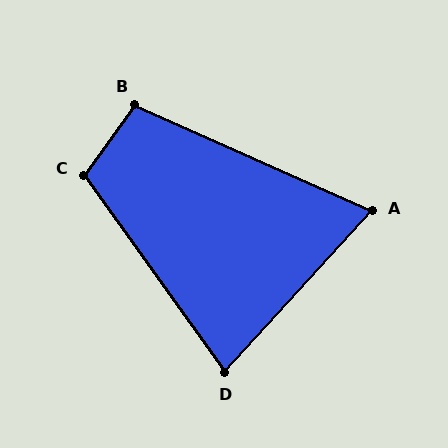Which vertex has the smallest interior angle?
A, at approximately 72 degrees.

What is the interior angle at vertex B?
Approximately 102 degrees (obtuse).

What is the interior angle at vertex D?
Approximately 78 degrees (acute).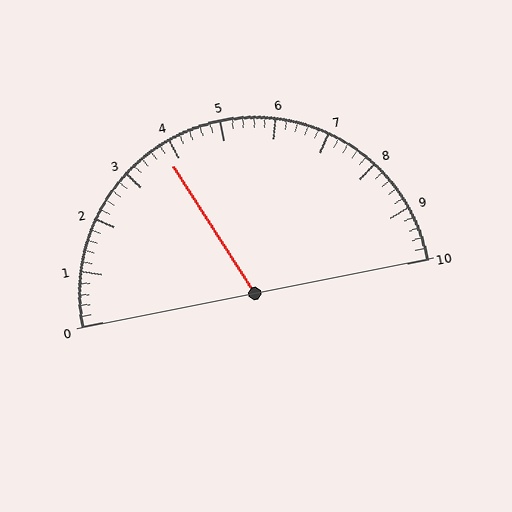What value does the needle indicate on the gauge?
The needle indicates approximately 3.8.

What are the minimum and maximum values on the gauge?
The gauge ranges from 0 to 10.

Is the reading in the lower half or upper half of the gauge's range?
The reading is in the lower half of the range (0 to 10).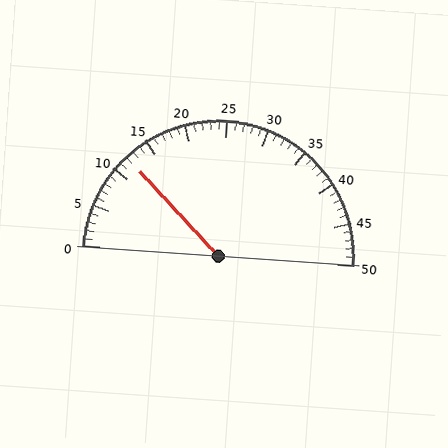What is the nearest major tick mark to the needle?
The nearest major tick mark is 10.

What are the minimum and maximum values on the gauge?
The gauge ranges from 0 to 50.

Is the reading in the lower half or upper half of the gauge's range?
The reading is in the lower half of the range (0 to 50).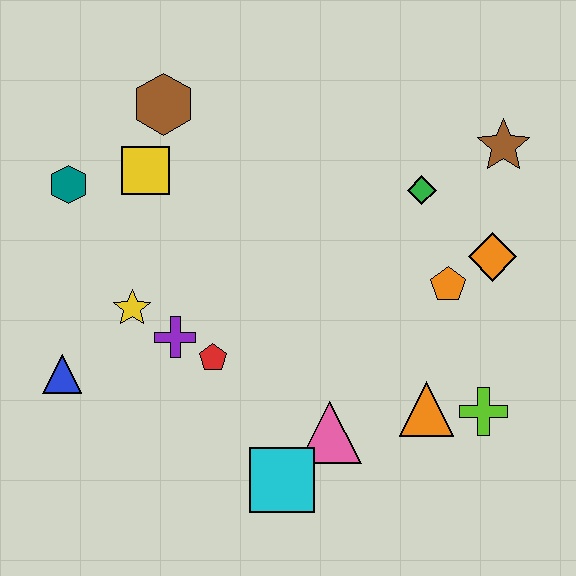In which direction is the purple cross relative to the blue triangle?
The purple cross is to the right of the blue triangle.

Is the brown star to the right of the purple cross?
Yes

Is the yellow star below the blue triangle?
No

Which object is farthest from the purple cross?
The brown star is farthest from the purple cross.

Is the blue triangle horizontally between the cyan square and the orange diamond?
No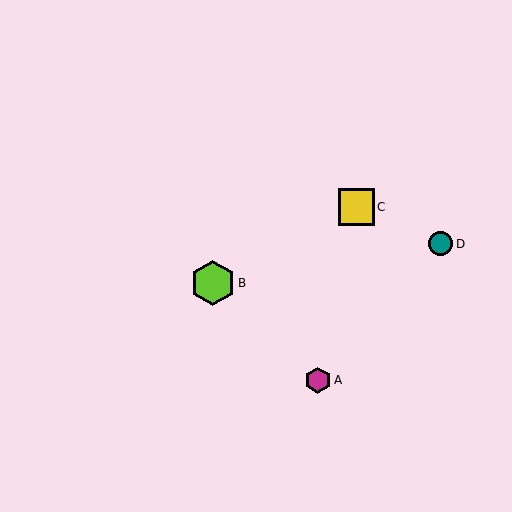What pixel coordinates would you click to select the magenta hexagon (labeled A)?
Click at (318, 380) to select the magenta hexagon A.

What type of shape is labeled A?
Shape A is a magenta hexagon.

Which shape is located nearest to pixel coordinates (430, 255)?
The teal circle (labeled D) at (441, 244) is nearest to that location.